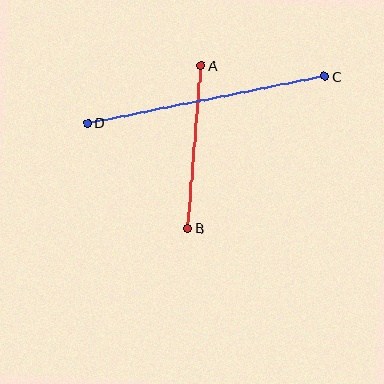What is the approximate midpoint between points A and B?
The midpoint is at approximately (194, 147) pixels.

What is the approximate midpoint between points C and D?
The midpoint is at approximately (206, 100) pixels.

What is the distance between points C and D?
The distance is approximately 242 pixels.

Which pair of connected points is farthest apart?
Points C and D are farthest apart.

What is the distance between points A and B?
The distance is approximately 163 pixels.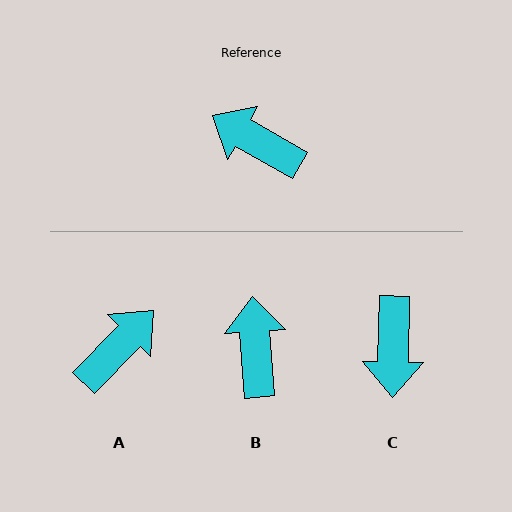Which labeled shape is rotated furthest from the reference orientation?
C, about 119 degrees away.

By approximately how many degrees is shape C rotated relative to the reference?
Approximately 119 degrees counter-clockwise.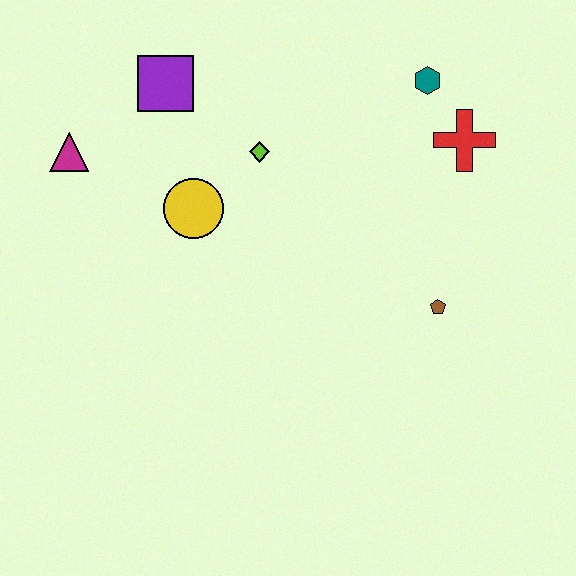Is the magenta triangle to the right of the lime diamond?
No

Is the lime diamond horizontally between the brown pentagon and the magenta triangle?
Yes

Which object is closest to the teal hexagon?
The red cross is closest to the teal hexagon.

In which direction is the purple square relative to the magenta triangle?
The purple square is to the right of the magenta triangle.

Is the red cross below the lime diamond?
No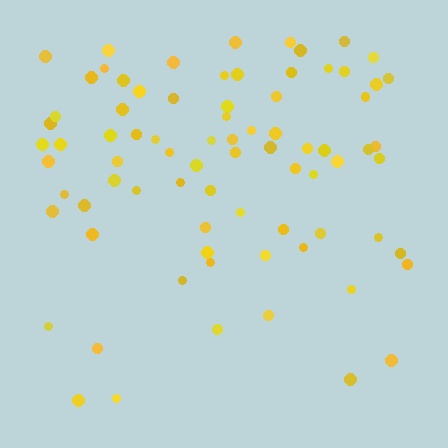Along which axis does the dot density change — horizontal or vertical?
Vertical.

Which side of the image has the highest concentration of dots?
The top.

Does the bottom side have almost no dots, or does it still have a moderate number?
Still a moderate number, just noticeably fewer than the top.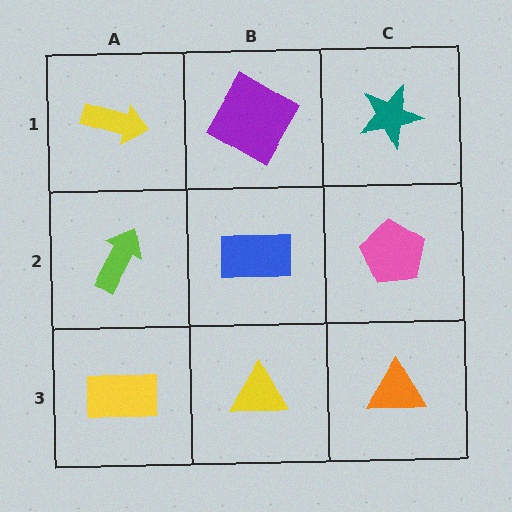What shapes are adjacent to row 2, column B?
A purple diamond (row 1, column B), a yellow triangle (row 3, column B), a lime arrow (row 2, column A), a pink pentagon (row 2, column C).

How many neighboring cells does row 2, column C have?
3.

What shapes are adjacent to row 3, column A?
A lime arrow (row 2, column A), a yellow triangle (row 3, column B).